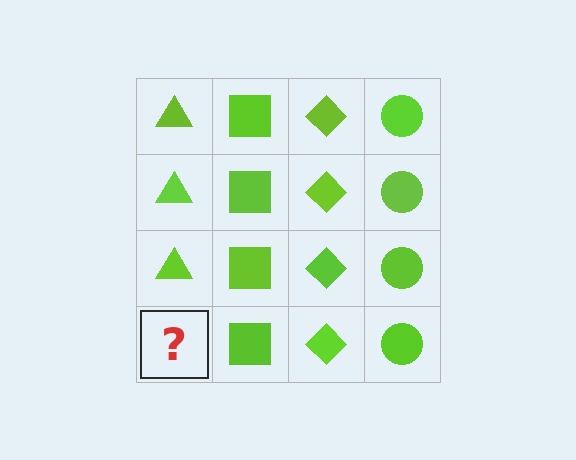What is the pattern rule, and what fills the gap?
The rule is that each column has a consistent shape. The gap should be filled with a lime triangle.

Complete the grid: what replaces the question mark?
The question mark should be replaced with a lime triangle.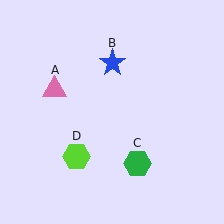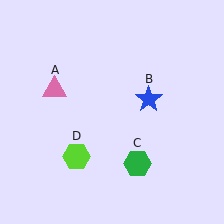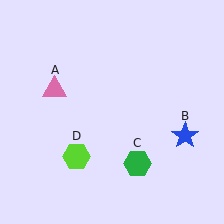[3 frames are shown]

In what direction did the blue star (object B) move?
The blue star (object B) moved down and to the right.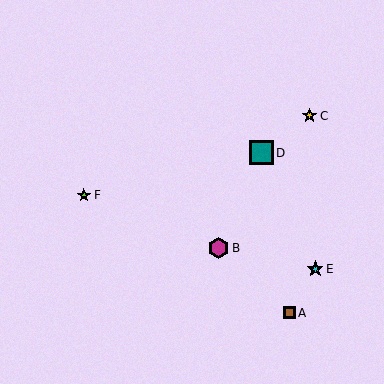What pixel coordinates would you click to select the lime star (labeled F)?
Click at (84, 195) to select the lime star F.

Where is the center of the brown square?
The center of the brown square is at (289, 313).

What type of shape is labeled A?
Shape A is a brown square.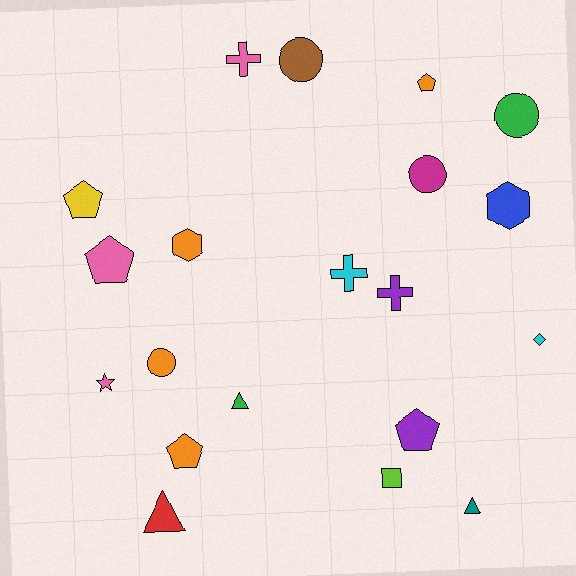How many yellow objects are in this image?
There is 1 yellow object.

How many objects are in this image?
There are 20 objects.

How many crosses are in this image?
There are 3 crosses.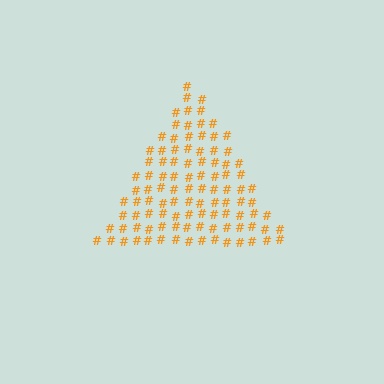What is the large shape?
The large shape is a triangle.